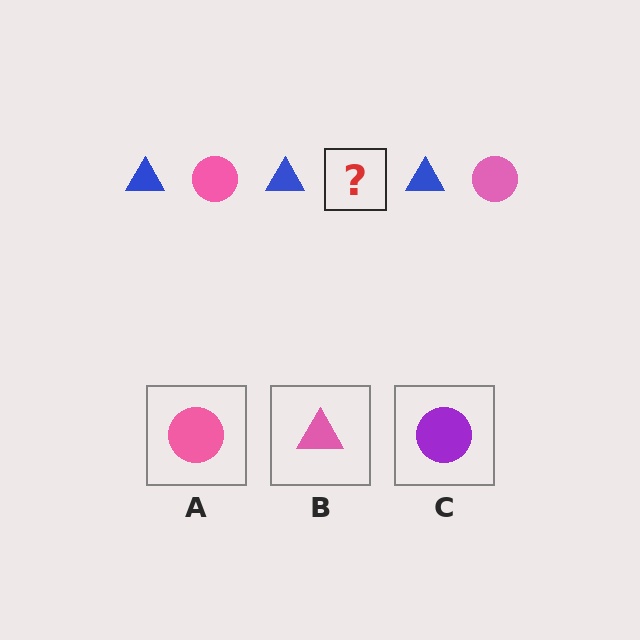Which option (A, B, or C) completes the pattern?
A.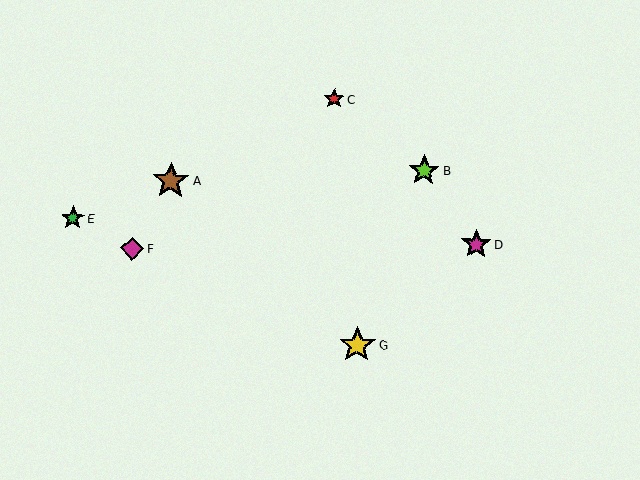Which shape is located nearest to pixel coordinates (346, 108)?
The red star (labeled C) at (334, 99) is nearest to that location.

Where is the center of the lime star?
The center of the lime star is at (424, 171).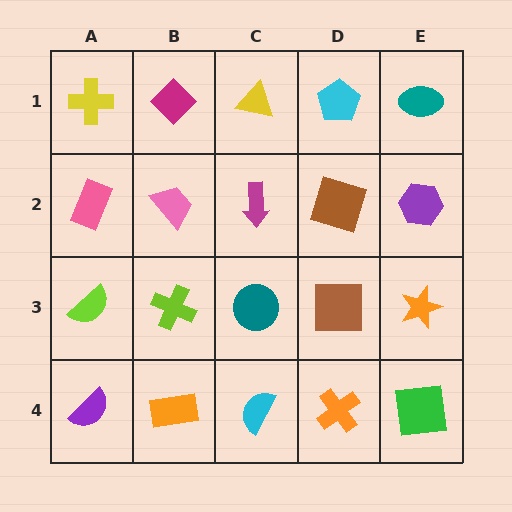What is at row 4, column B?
An orange rectangle.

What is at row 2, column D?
A brown square.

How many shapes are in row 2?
5 shapes.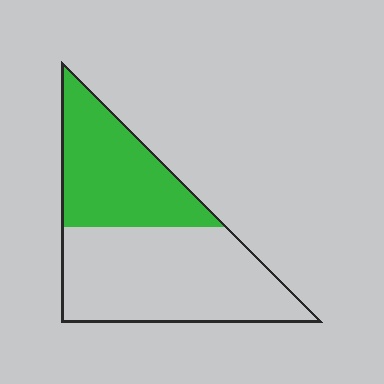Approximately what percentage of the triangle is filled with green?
Approximately 40%.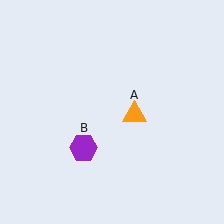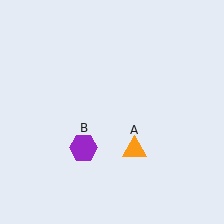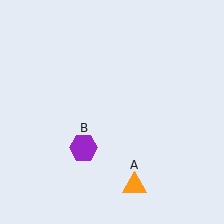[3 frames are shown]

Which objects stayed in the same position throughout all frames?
Purple hexagon (object B) remained stationary.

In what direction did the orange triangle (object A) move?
The orange triangle (object A) moved down.